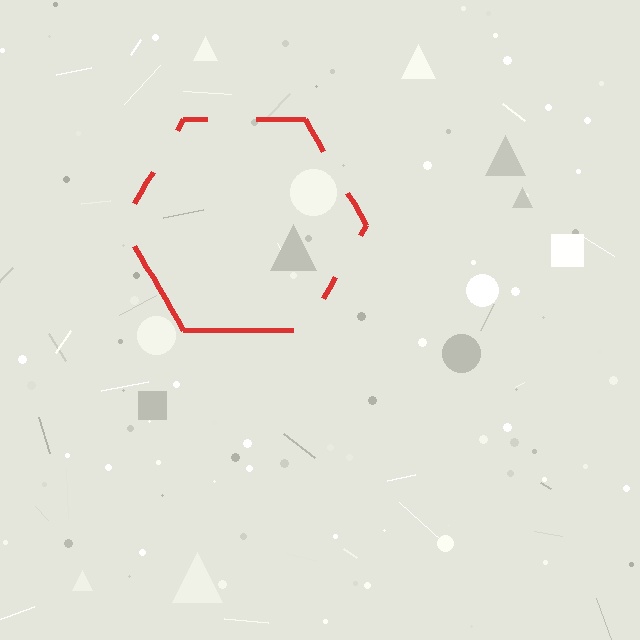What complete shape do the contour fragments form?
The contour fragments form a hexagon.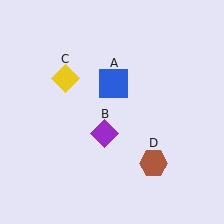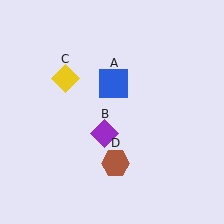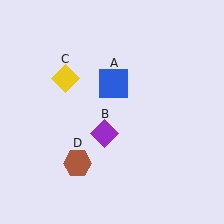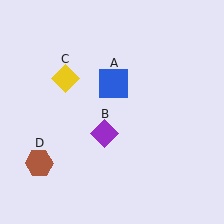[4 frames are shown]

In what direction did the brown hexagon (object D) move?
The brown hexagon (object D) moved left.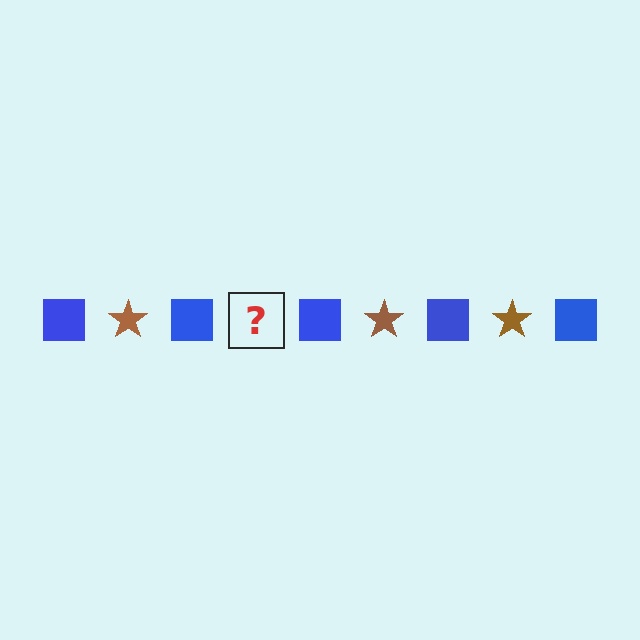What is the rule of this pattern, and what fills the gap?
The rule is that the pattern alternates between blue square and brown star. The gap should be filled with a brown star.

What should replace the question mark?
The question mark should be replaced with a brown star.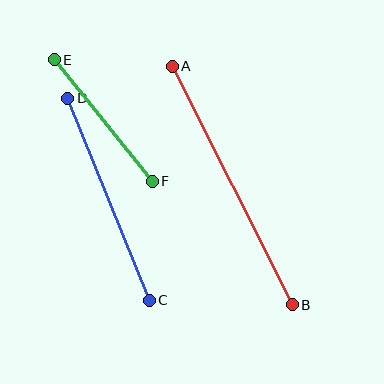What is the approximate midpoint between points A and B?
The midpoint is at approximately (232, 185) pixels.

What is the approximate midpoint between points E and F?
The midpoint is at approximately (103, 121) pixels.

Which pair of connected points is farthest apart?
Points A and B are farthest apart.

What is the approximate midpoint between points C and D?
The midpoint is at approximately (108, 199) pixels.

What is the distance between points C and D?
The distance is approximately 218 pixels.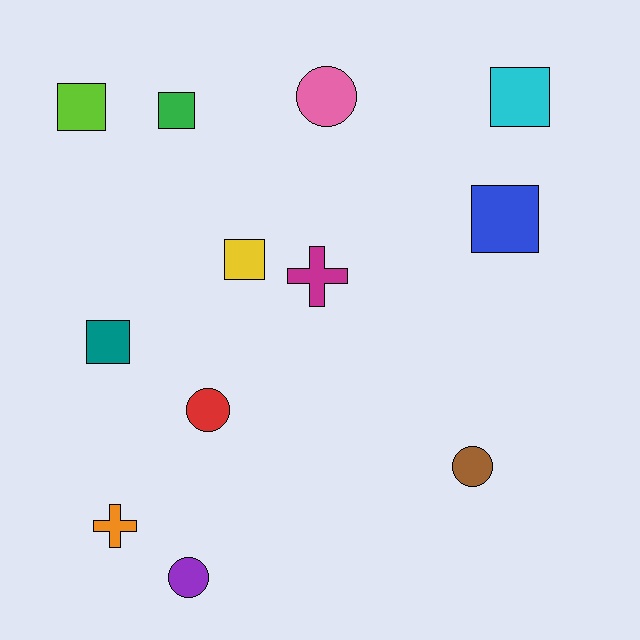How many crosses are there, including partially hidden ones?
There are 2 crosses.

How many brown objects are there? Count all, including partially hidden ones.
There is 1 brown object.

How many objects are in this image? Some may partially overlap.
There are 12 objects.